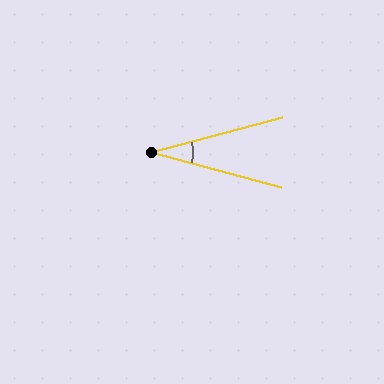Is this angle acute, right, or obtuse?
It is acute.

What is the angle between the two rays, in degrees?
Approximately 30 degrees.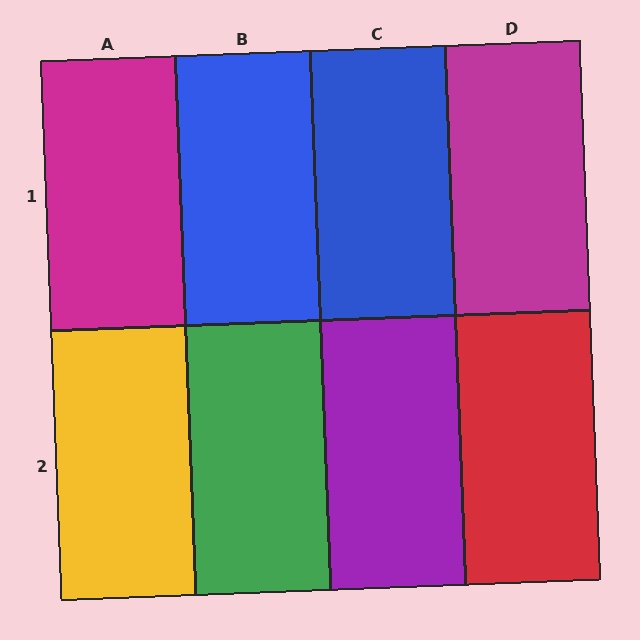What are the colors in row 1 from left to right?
Magenta, blue, blue, magenta.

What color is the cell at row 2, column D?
Red.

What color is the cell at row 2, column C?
Purple.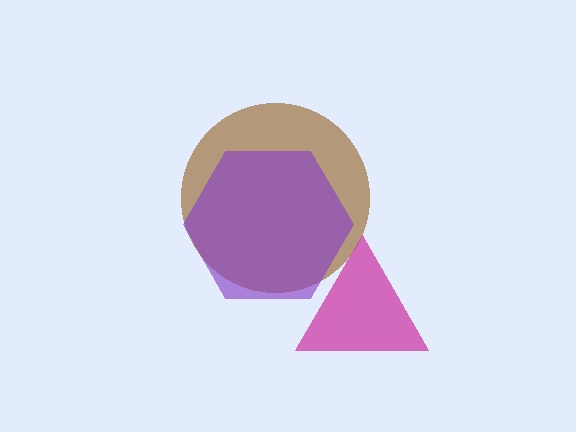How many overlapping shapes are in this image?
There are 3 overlapping shapes in the image.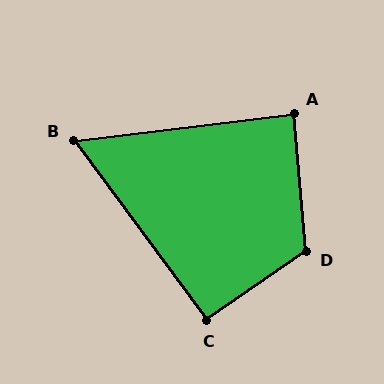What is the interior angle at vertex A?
Approximately 88 degrees (approximately right).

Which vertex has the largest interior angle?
D, at approximately 119 degrees.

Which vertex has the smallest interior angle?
B, at approximately 61 degrees.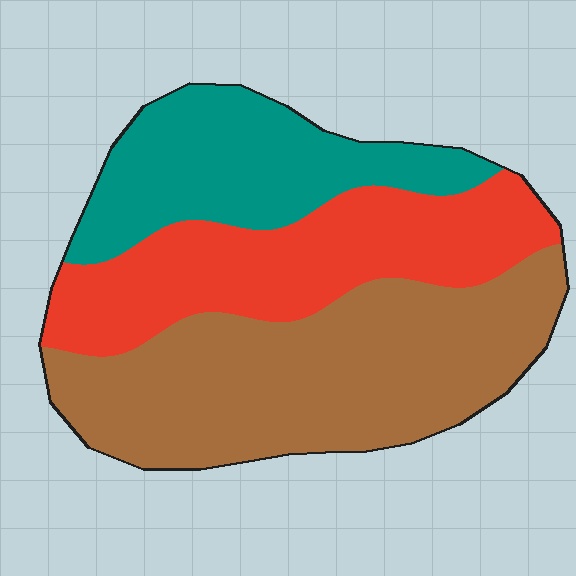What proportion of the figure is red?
Red takes up about one third (1/3) of the figure.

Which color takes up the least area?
Teal, at roughly 25%.